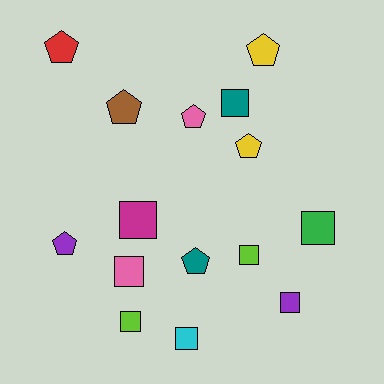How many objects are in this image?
There are 15 objects.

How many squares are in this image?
There are 8 squares.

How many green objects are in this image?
There is 1 green object.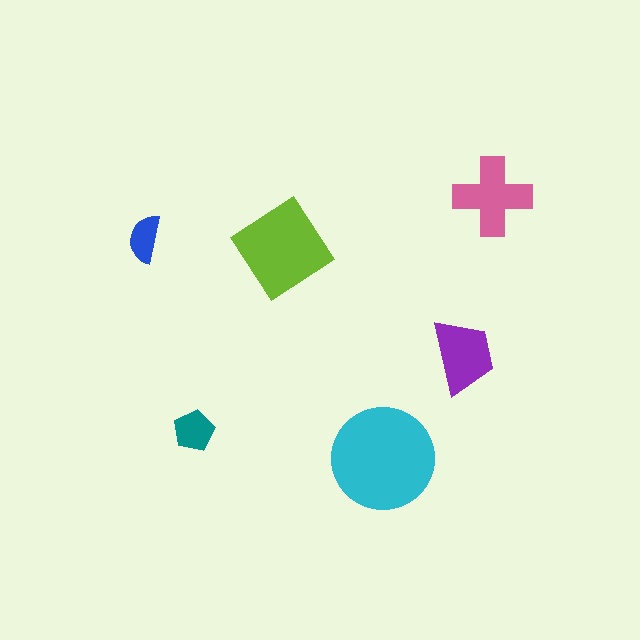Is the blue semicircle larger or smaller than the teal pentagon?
Smaller.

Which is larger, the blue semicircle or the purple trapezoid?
The purple trapezoid.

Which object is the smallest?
The blue semicircle.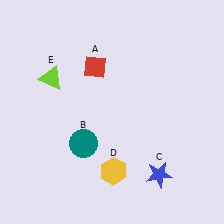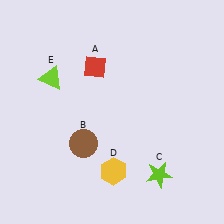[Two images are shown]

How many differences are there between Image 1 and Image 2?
There are 2 differences between the two images.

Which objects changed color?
B changed from teal to brown. C changed from blue to lime.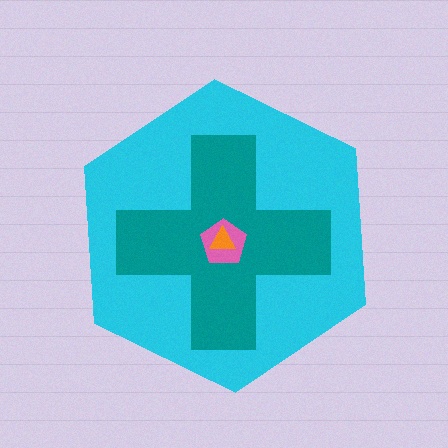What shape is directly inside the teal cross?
The pink pentagon.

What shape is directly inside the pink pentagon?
The orange triangle.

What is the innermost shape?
The orange triangle.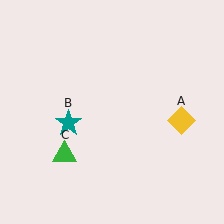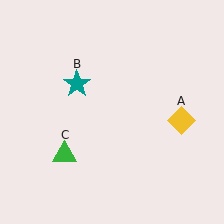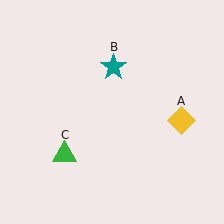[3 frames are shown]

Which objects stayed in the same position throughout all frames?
Yellow diamond (object A) and green triangle (object C) remained stationary.